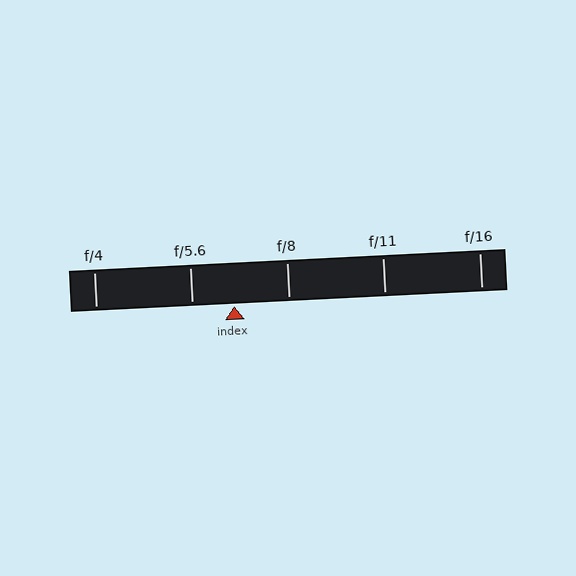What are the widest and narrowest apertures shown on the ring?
The widest aperture shown is f/4 and the narrowest is f/16.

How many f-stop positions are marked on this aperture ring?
There are 5 f-stop positions marked.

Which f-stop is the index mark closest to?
The index mark is closest to f/5.6.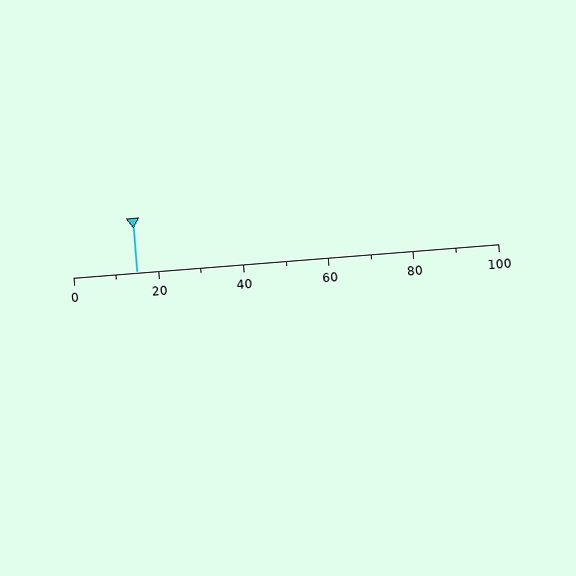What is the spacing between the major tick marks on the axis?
The major ticks are spaced 20 apart.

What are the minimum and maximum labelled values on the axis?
The axis runs from 0 to 100.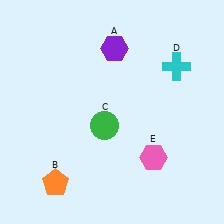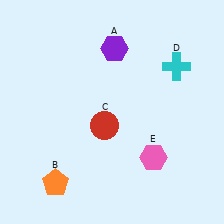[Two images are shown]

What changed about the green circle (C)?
In Image 1, C is green. In Image 2, it changed to red.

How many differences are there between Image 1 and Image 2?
There is 1 difference between the two images.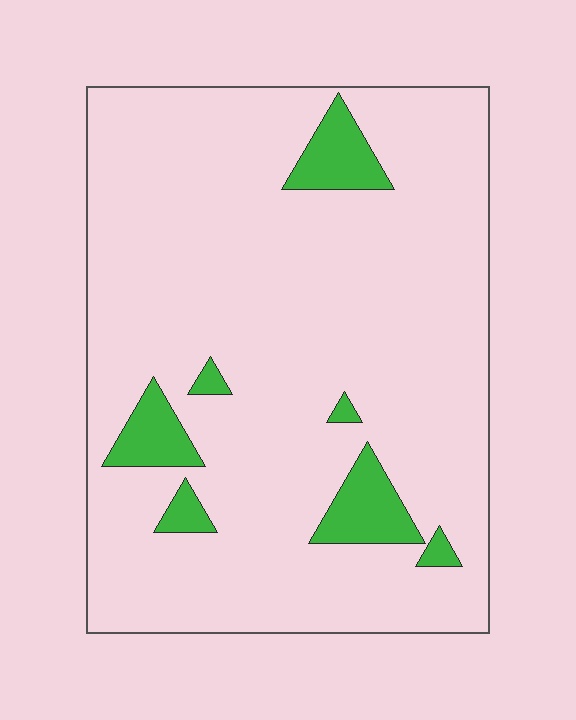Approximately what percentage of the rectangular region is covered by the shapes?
Approximately 10%.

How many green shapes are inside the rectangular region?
7.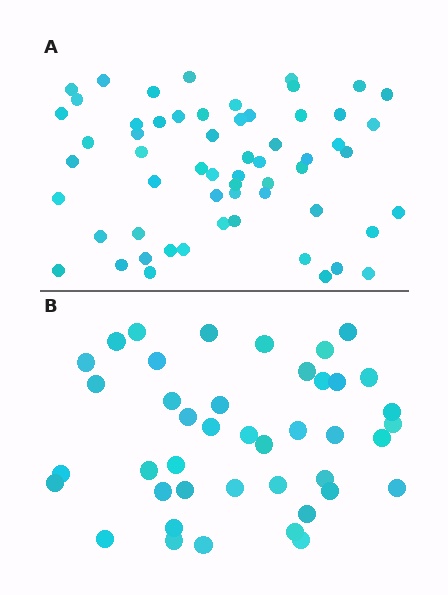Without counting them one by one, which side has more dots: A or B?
Region A (the top region) has more dots.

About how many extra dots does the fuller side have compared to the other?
Region A has approximately 15 more dots than region B.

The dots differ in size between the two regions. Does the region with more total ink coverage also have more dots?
No. Region B has more total ink coverage because its dots are larger, but region A actually contains more individual dots. Total area can be misleading — the number of items is what matters here.